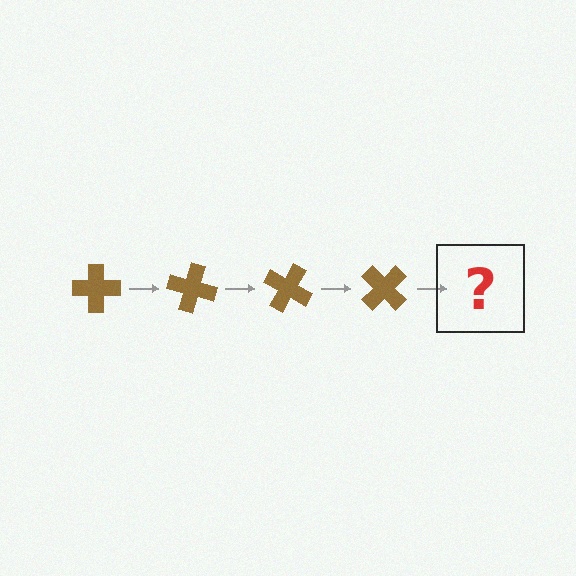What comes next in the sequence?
The next element should be a brown cross rotated 60 degrees.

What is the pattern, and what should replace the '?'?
The pattern is that the cross rotates 15 degrees each step. The '?' should be a brown cross rotated 60 degrees.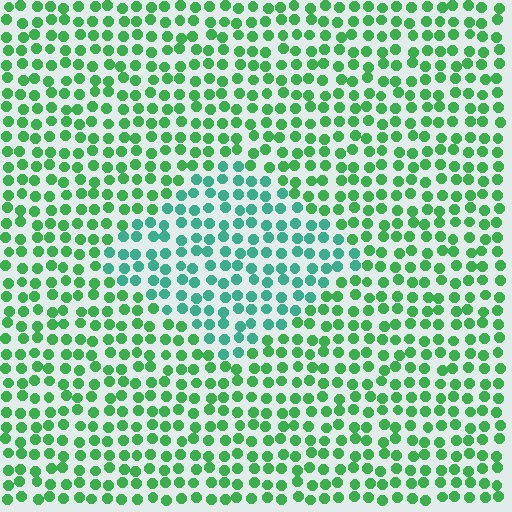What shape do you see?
I see a diamond.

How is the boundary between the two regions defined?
The boundary is defined purely by a slight shift in hue (about 34 degrees). Spacing, size, and orientation are identical on both sides.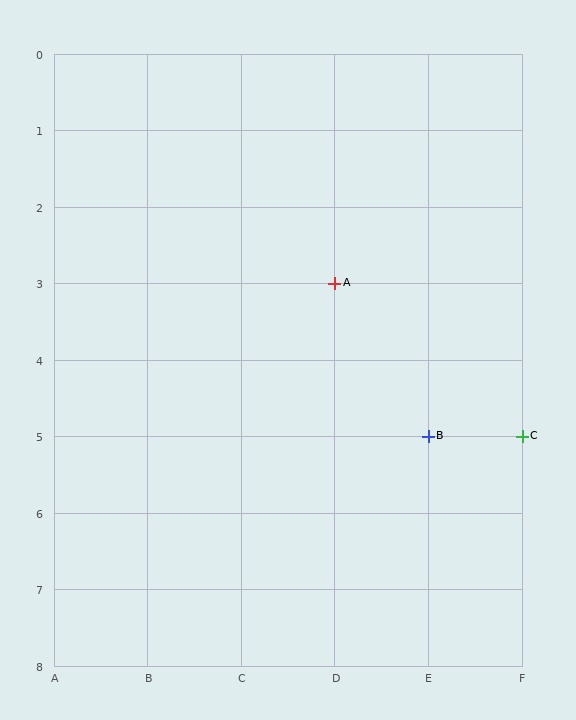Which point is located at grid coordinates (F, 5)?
Point C is at (F, 5).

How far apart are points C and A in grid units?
Points C and A are 2 columns and 2 rows apart (about 2.8 grid units diagonally).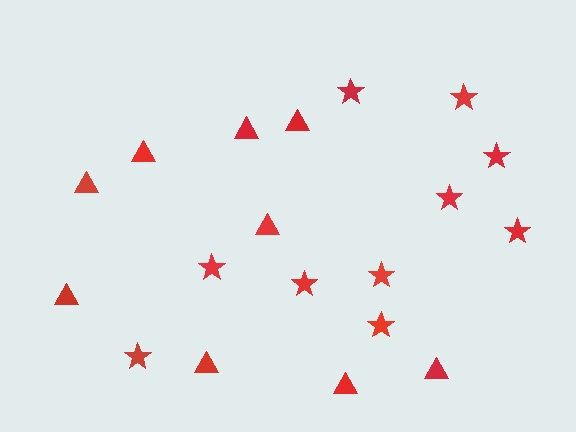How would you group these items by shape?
There are 2 groups: one group of stars (10) and one group of triangles (9).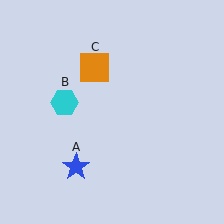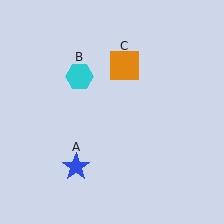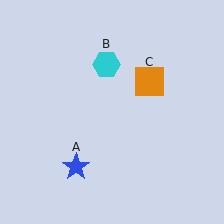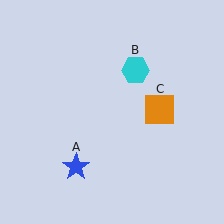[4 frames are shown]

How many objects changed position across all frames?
2 objects changed position: cyan hexagon (object B), orange square (object C).